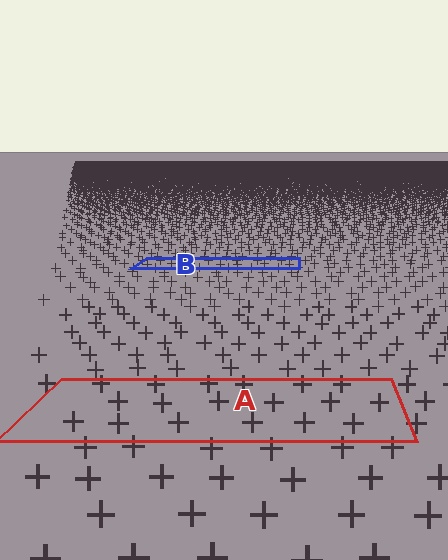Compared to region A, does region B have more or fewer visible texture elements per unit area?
Region B has more texture elements per unit area — they are packed more densely because it is farther away.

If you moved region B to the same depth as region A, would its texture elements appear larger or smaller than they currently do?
They would appear larger. At a closer depth, the same texture elements are projected at a bigger on-screen size.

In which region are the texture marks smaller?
The texture marks are smaller in region B, because it is farther away.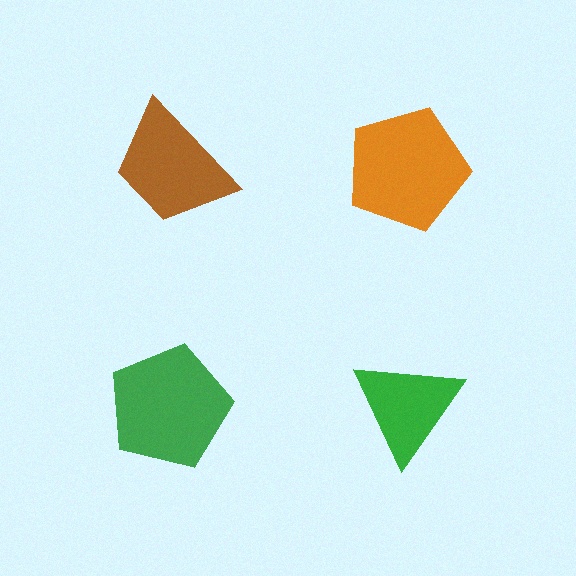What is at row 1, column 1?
A brown trapezoid.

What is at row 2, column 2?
A green triangle.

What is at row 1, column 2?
An orange pentagon.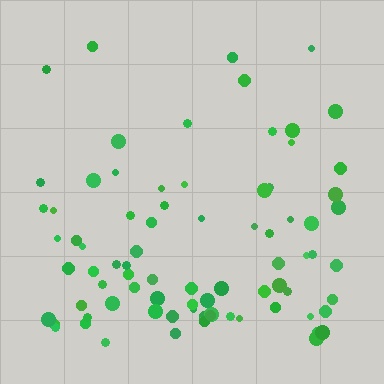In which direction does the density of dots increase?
From top to bottom, with the bottom side densest.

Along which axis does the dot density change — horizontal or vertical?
Vertical.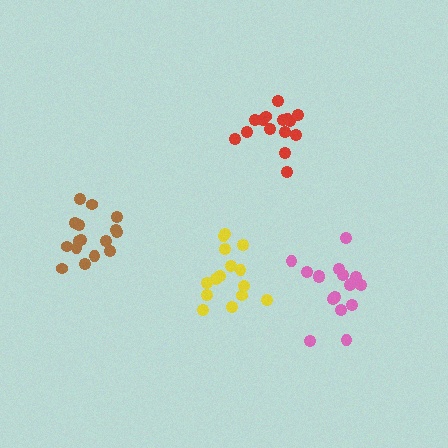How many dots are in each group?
Group 1: 15 dots, Group 2: 17 dots, Group 3: 16 dots, Group 4: 16 dots (64 total).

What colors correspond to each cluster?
The clusters are colored: red, pink, brown, yellow.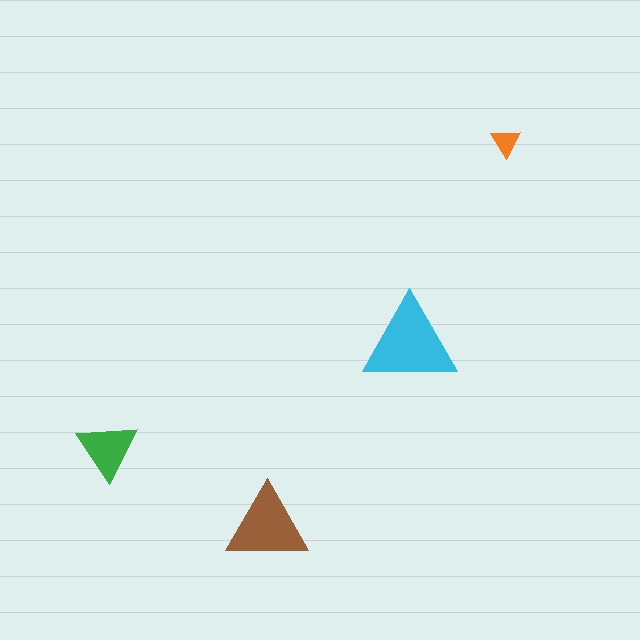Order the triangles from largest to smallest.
the cyan one, the brown one, the green one, the orange one.